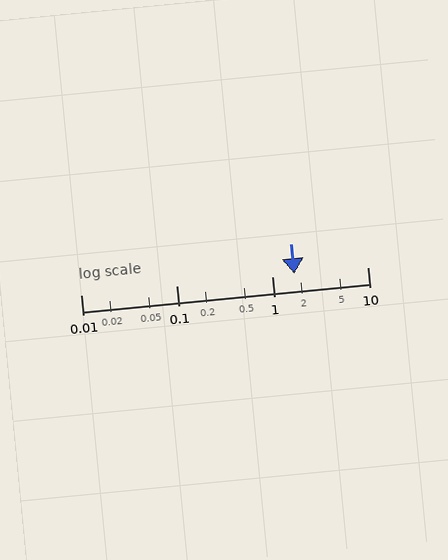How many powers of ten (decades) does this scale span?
The scale spans 3 decades, from 0.01 to 10.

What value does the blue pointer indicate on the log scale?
The pointer indicates approximately 1.7.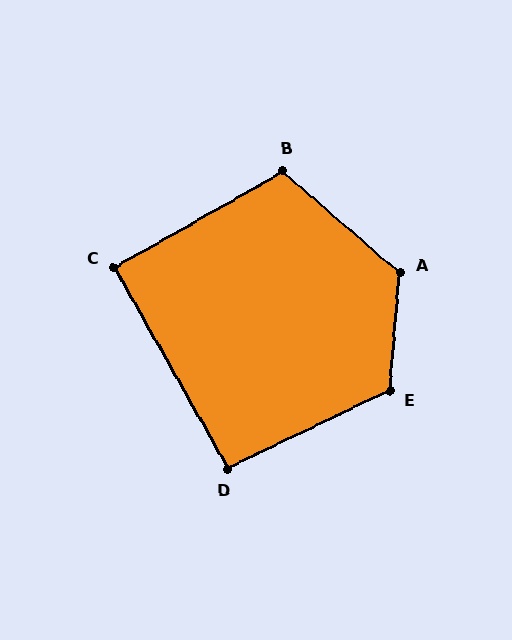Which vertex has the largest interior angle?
A, at approximately 126 degrees.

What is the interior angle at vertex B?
Approximately 109 degrees (obtuse).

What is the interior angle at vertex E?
Approximately 120 degrees (obtuse).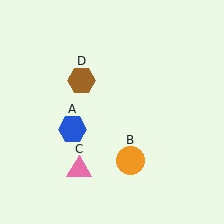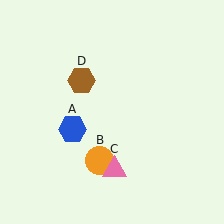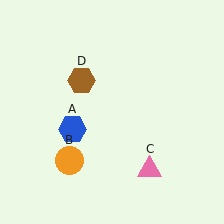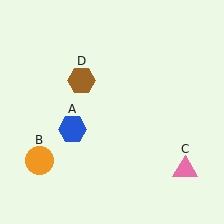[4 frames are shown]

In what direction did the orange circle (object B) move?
The orange circle (object B) moved left.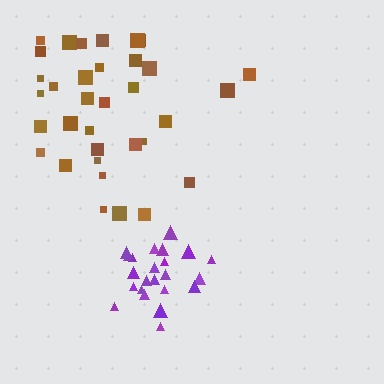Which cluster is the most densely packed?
Purple.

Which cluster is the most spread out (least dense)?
Brown.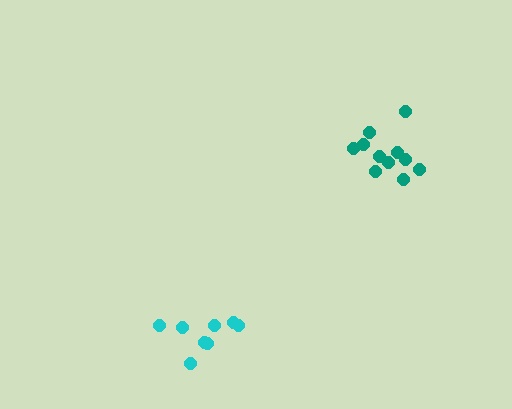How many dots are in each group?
Group 1: 8 dots, Group 2: 11 dots (19 total).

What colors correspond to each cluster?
The clusters are colored: cyan, teal.